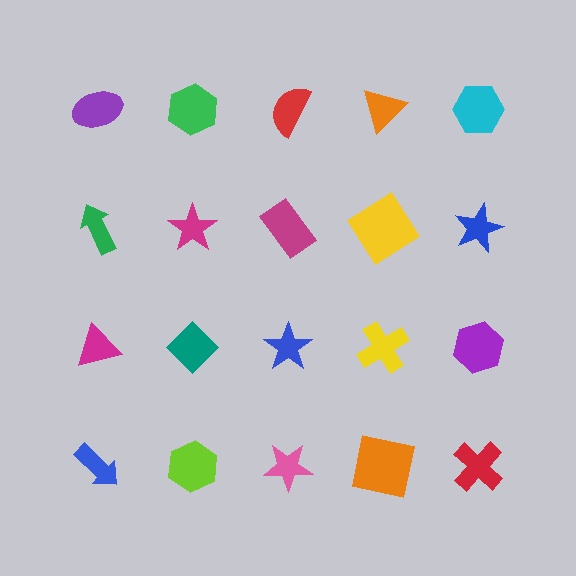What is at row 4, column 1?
A blue arrow.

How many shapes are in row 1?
5 shapes.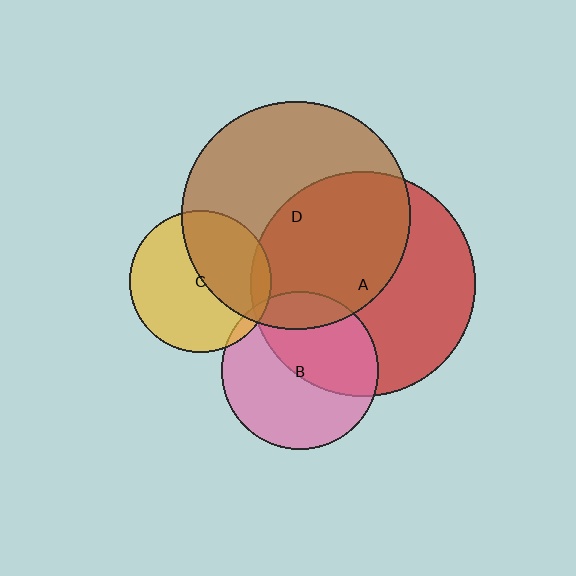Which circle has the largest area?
Circle D (brown).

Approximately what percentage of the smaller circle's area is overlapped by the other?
Approximately 15%.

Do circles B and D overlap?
Yes.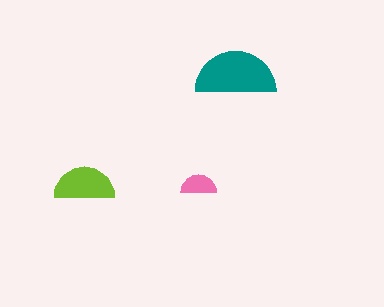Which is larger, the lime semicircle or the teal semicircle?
The teal one.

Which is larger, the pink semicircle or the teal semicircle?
The teal one.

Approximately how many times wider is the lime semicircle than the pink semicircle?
About 1.5 times wider.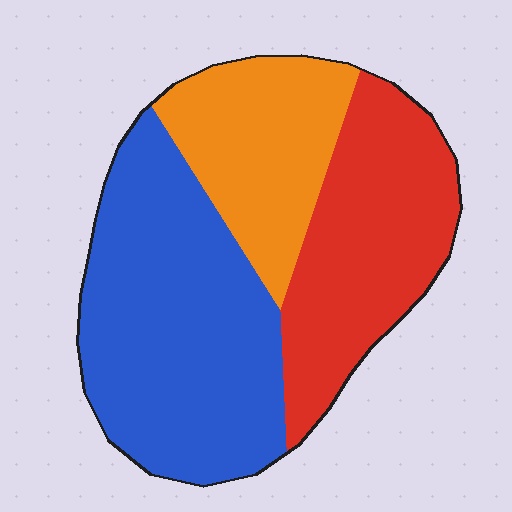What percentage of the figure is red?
Red takes up about one third (1/3) of the figure.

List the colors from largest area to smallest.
From largest to smallest: blue, red, orange.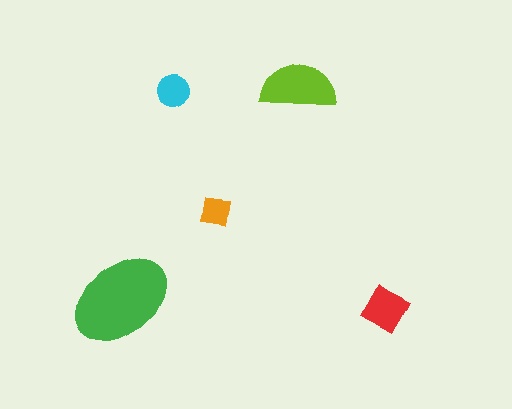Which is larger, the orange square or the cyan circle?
The cyan circle.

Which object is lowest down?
The green ellipse is bottommost.